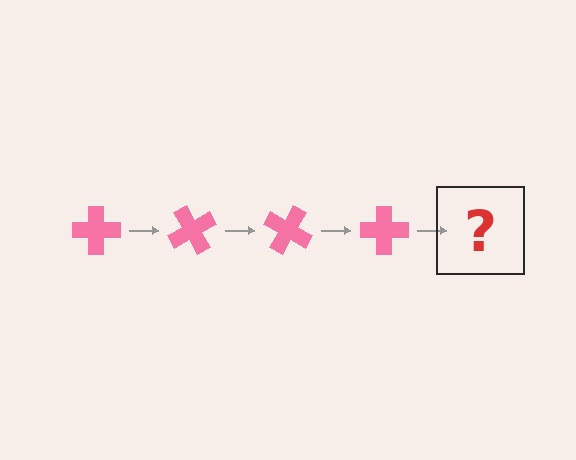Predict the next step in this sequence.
The next step is a pink cross rotated 240 degrees.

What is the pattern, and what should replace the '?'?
The pattern is that the cross rotates 60 degrees each step. The '?' should be a pink cross rotated 240 degrees.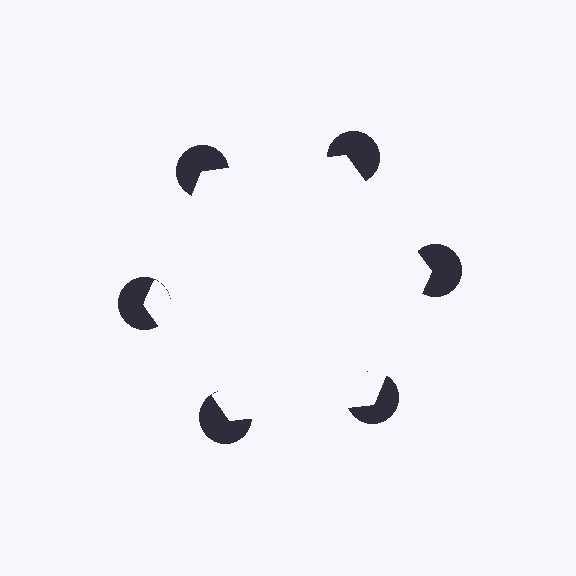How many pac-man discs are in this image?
There are 6 — one at each vertex of the illusory hexagon.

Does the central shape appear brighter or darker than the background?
It typically appears slightly brighter than the background, even though no actual brightness change is drawn.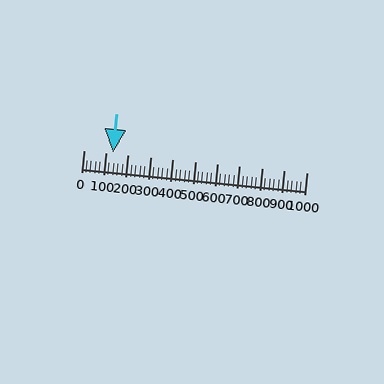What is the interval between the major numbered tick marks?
The major tick marks are spaced 100 units apart.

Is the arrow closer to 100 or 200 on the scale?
The arrow is closer to 100.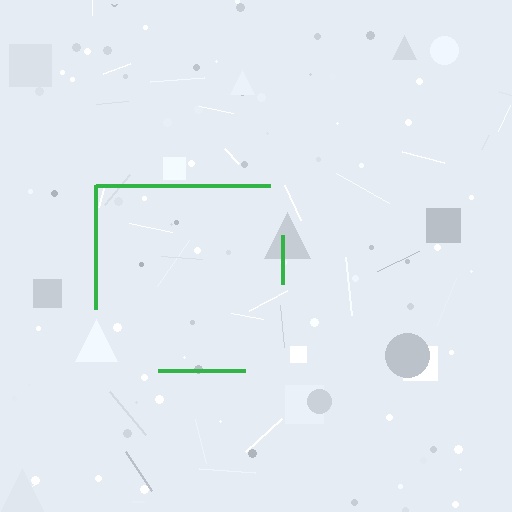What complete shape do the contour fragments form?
The contour fragments form a square.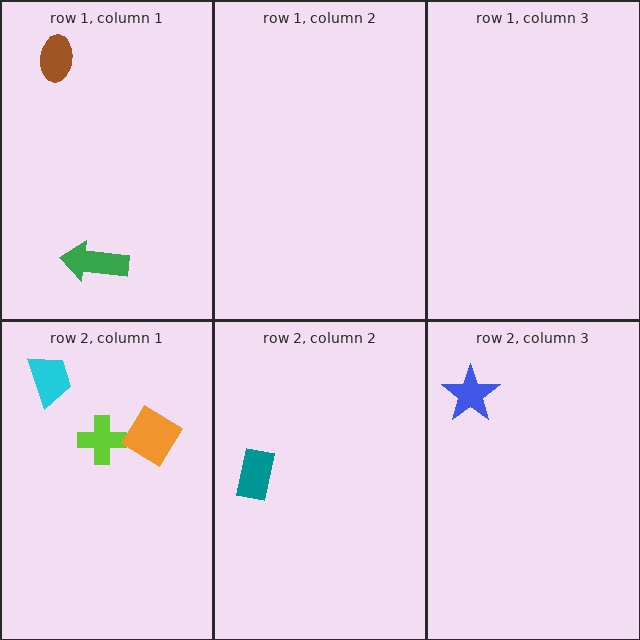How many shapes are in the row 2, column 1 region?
3.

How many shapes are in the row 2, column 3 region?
1.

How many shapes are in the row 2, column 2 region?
1.